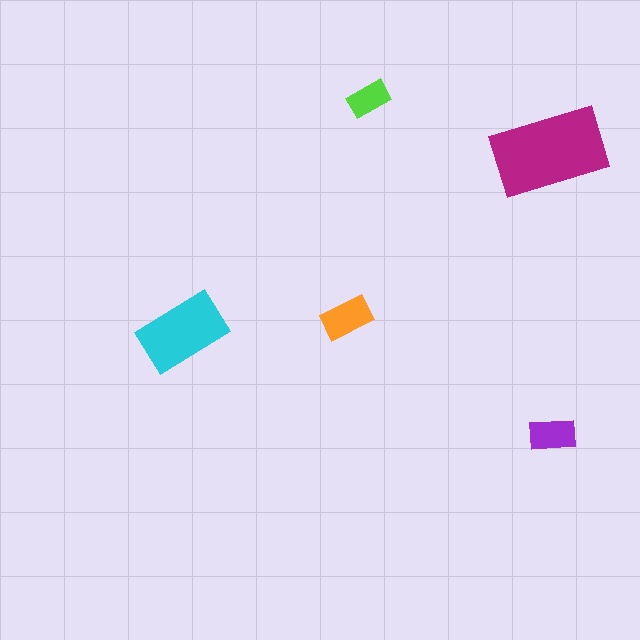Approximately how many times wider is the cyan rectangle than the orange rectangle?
About 1.5 times wider.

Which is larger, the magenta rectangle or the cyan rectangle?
The magenta one.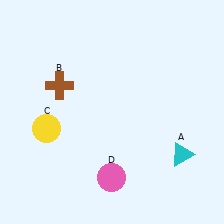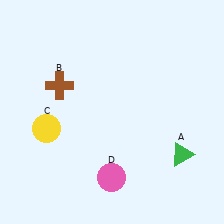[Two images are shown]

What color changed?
The triangle (A) changed from cyan in Image 1 to green in Image 2.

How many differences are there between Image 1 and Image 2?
There is 1 difference between the two images.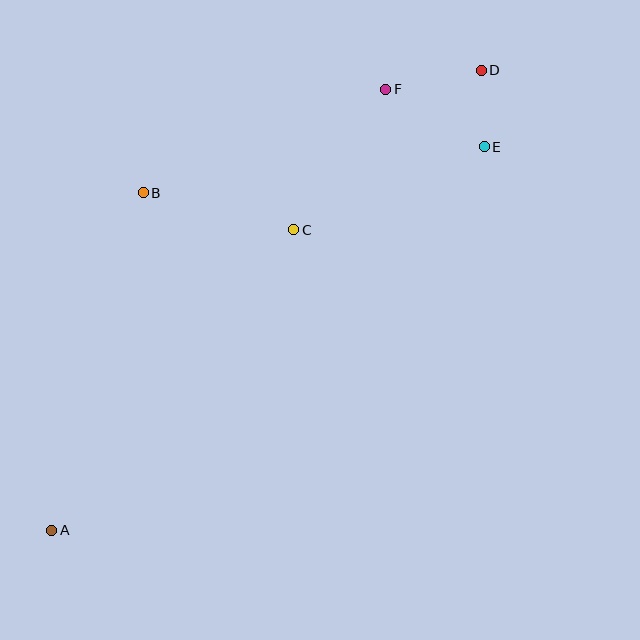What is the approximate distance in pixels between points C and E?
The distance between C and E is approximately 208 pixels.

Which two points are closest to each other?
Points D and E are closest to each other.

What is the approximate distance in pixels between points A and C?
The distance between A and C is approximately 386 pixels.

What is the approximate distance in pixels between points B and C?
The distance between B and C is approximately 155 pixels.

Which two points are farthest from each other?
Points A and D are farthest from each other.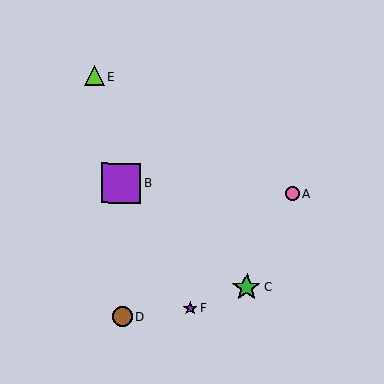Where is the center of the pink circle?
The center of the pink circle is at (292, 193).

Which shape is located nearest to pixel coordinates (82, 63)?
The lime triangle (labeled E) at (94, 76) is nearest to that location.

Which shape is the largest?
The purple square (labeled B) is the largest.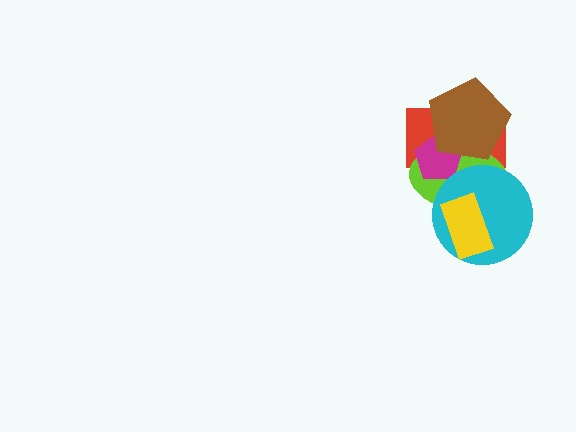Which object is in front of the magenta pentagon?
The brown pentagon is in front of the magenta pentagon.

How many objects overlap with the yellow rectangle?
2 objects overlap with the yellow rectangle.